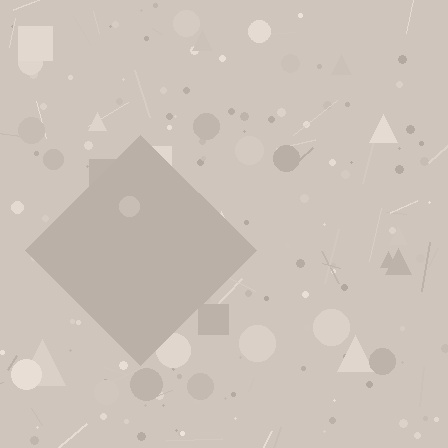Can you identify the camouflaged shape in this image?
The camouflaged shape is a diamond.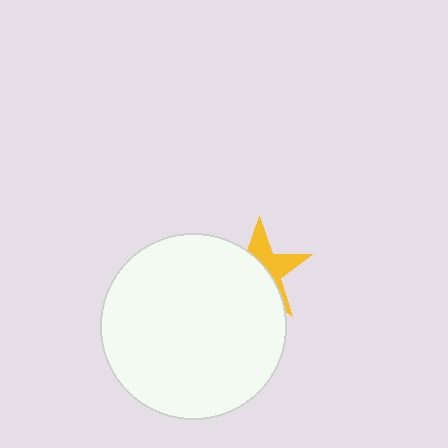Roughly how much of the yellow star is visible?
A small part of it is visible (roughly 40%).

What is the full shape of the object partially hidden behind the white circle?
The partially hidden object is a yellow star.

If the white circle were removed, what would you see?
You would see the complete yellow star.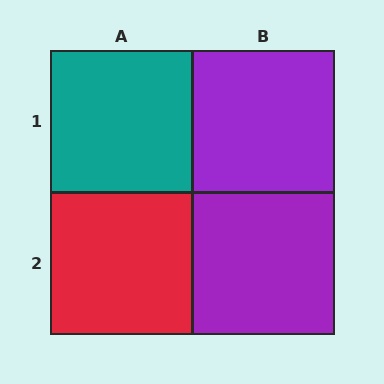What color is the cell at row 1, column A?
Teal.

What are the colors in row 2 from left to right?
Red, purple.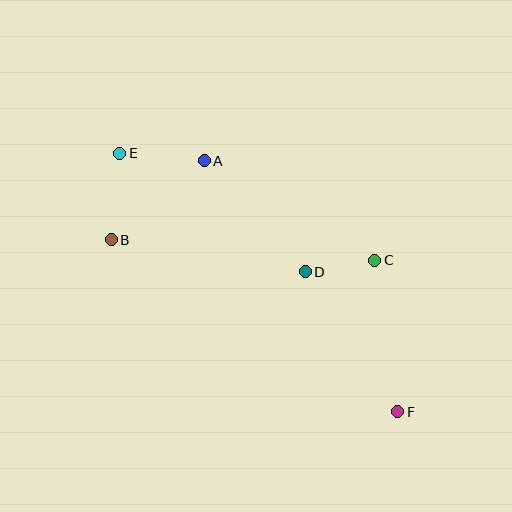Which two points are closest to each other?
Points C and D are closest to each other.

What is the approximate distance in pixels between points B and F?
The distance between B and F is approximately 334 pixels.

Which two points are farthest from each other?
Points E and F are farthest from each other.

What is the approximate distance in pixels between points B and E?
The distance between B and E is approximately 87 pixels.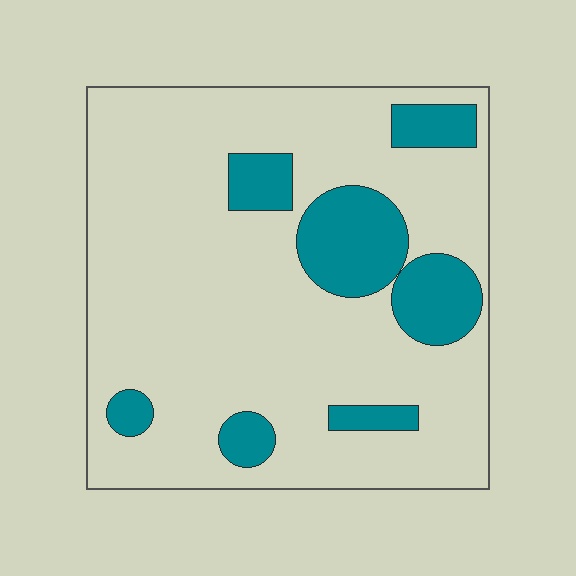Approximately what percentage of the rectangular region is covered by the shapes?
Approximately 20%.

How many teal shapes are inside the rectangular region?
7.